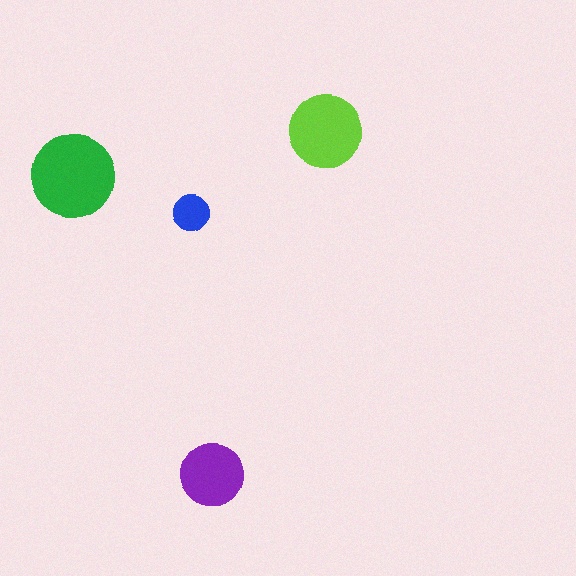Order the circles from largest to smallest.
the green one, the lime one, the purple one, the blue one.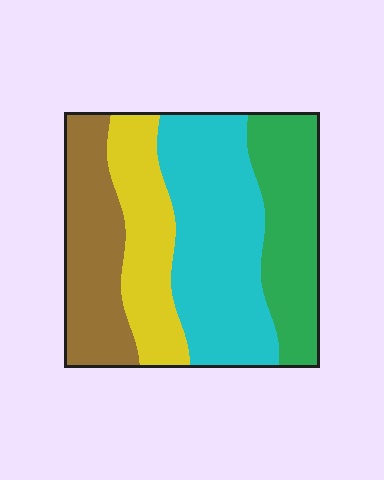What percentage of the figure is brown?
Brown takes up about one fifth (1/5) of the figure.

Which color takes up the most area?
Cyan, at roughly 35%.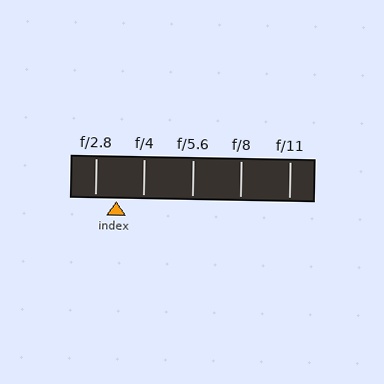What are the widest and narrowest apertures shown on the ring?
The widest aperture shown is f/2.8 and the narrowest is f/11.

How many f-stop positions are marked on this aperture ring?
There are 5 f-stop positions marked.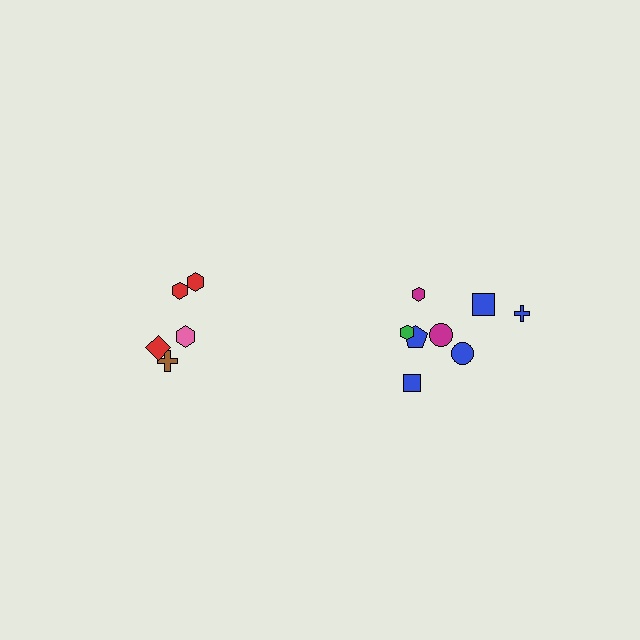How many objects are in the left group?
There are 5 objects.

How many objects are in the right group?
There are 8 objects.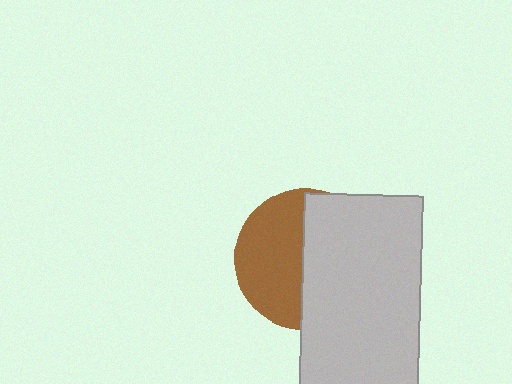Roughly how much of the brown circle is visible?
About half of it is visible (roughly 47%).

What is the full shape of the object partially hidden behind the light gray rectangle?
The partially hidden object is a brown circle.